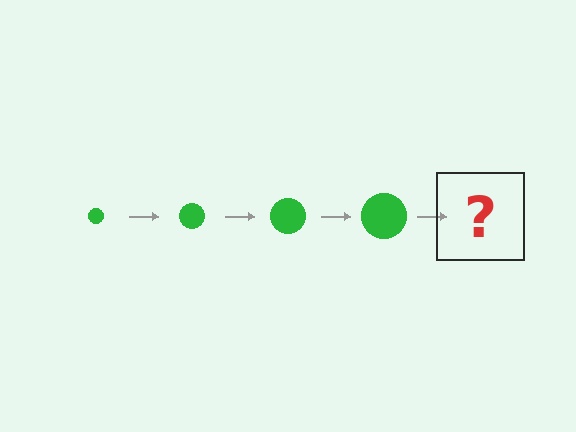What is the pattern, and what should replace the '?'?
The pattern is that the circle gets progressively larger each step. The '?' should be a green circle, larger than the previous one.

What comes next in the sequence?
The next element should be a green circle, larger than the previous one.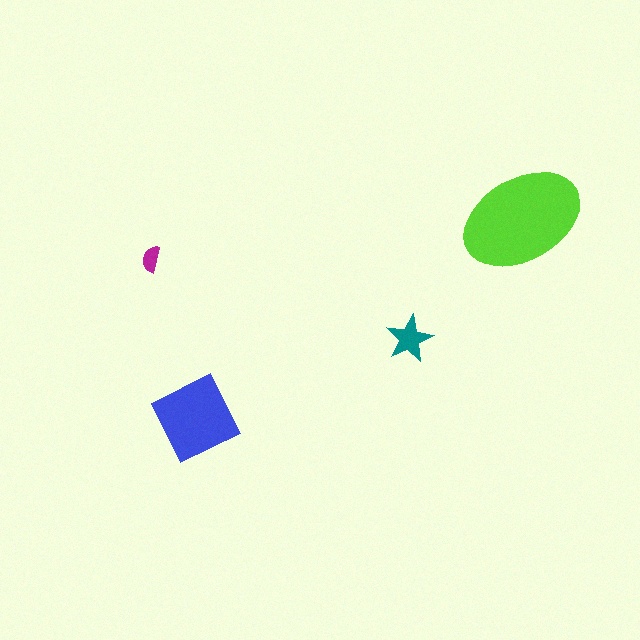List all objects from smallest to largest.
The magenta semicircle, the teal star, the blue square, the lime ellipse.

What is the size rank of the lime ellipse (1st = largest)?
1st.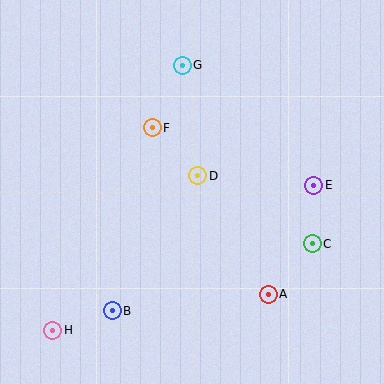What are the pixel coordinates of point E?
Point E is at (314, 185).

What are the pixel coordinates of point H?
Point H is at (53, 330).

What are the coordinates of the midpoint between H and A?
The midpoint between H and A is at (160, 312).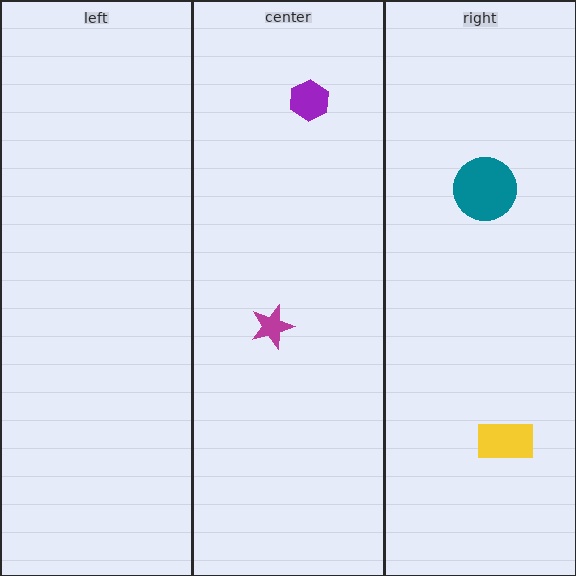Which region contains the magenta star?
The center region.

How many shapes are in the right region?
2.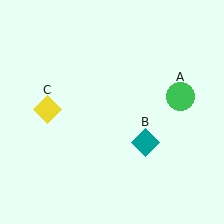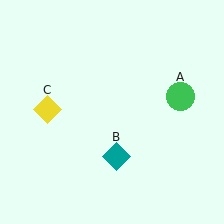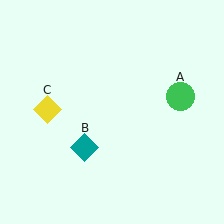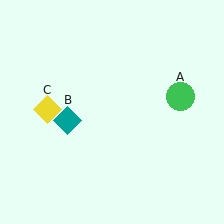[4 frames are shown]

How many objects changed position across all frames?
1 object changed position: teal diamond (object B).